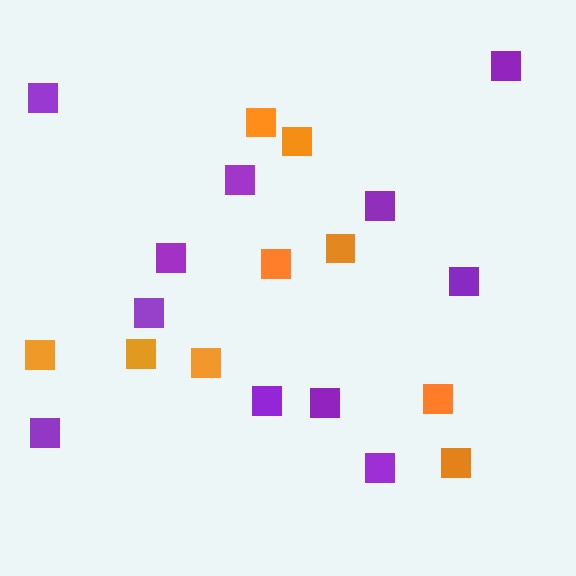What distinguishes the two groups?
There are 2 groups: one group of orange squares (9) and one group of purple squares (11).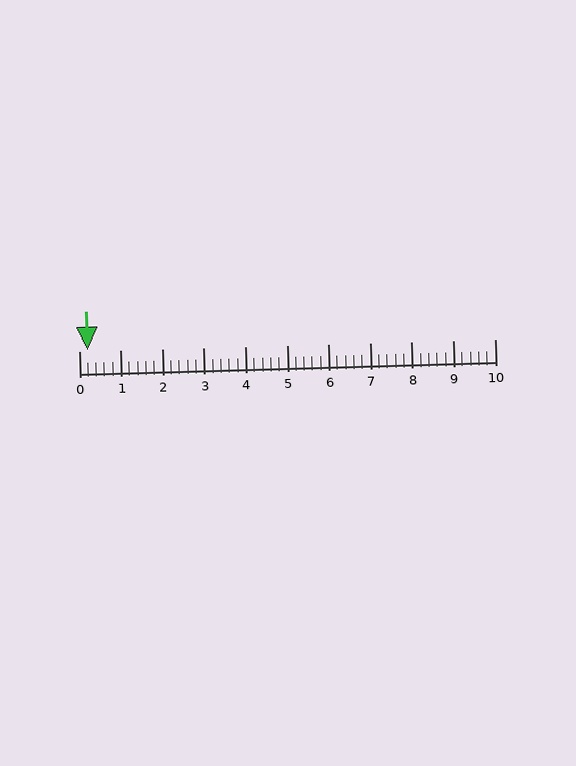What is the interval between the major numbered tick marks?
The major tick marks are spaced 1 units apart.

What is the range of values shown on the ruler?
The ruler shows values from 0 to 10.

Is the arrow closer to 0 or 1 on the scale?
The arrow is closer to 0.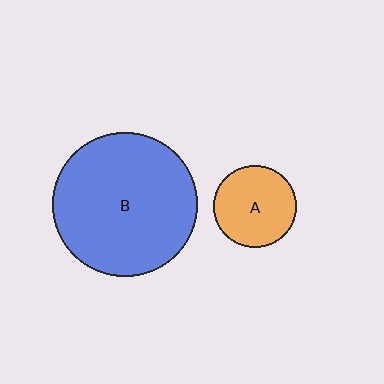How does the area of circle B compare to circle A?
Approximately 3.1 times.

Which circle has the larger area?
Circle B (blue).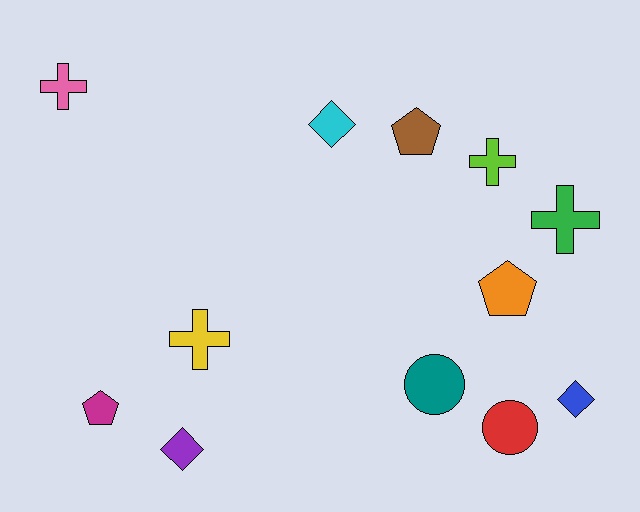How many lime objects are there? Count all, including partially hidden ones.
There is 1 lime object.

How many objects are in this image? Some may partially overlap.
There are 12 objects.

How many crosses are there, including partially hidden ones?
There are 4 crosses.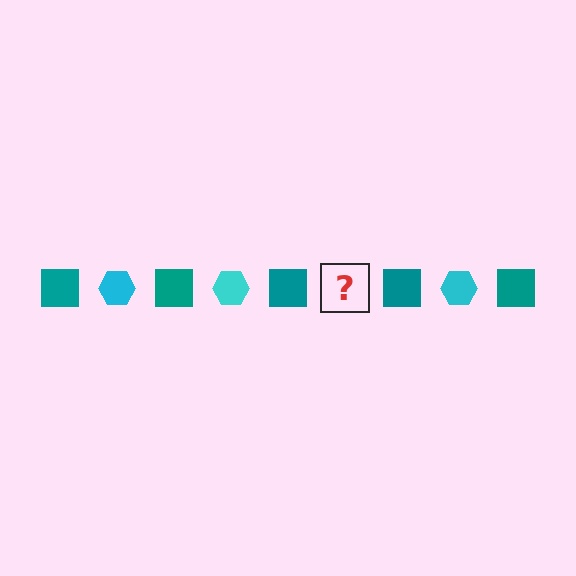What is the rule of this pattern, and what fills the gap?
The rule is that the pattern alternates between teal square and cyan hexagon. The gap should be filled with a cyan hexagon.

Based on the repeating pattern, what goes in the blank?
The blank should be a cyan hexagon.